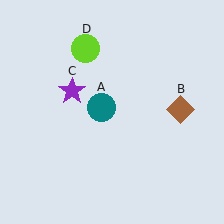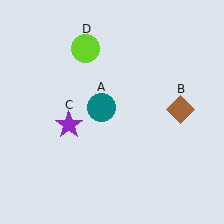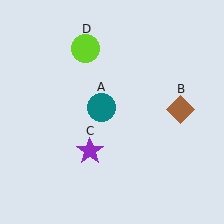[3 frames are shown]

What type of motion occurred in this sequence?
The purple star (object C) rotated counterclockwise around the center of the scene.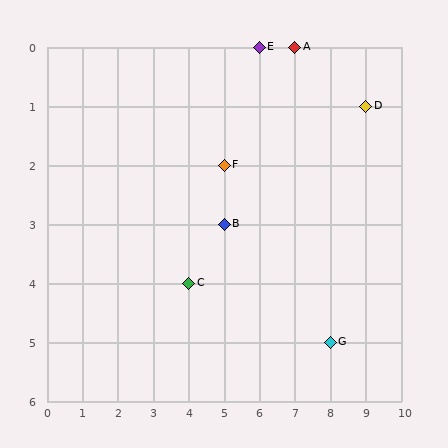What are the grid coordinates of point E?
Point E is at grid coordinates (6, 0).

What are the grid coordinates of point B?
Point B is at grid coordinates (5, 3).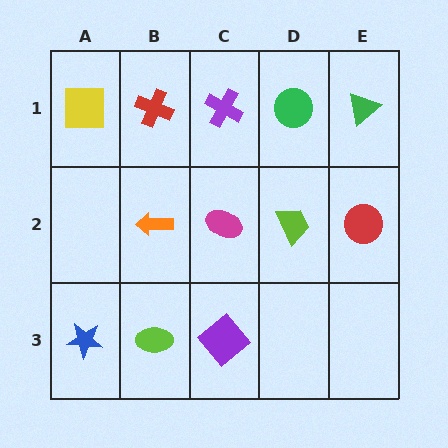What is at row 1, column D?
A green circle.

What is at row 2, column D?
A lime trapezoid.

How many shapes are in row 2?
4 shapes.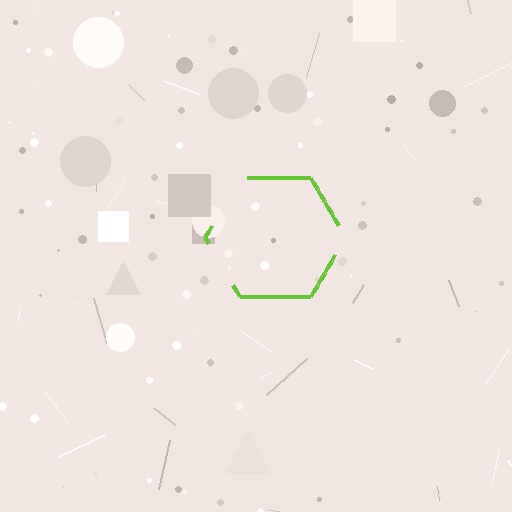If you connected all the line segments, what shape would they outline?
They would outline a hexagon.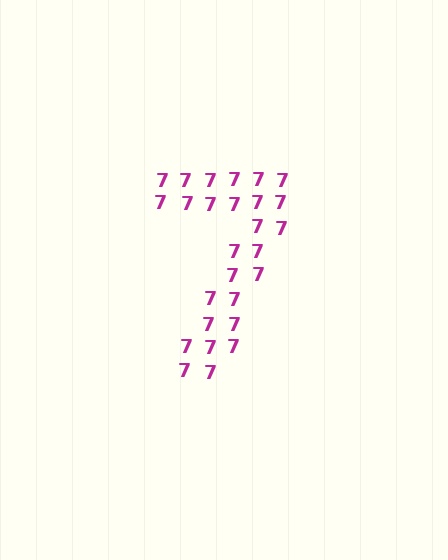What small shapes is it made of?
It is made of small digit 7's.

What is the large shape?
The large shape is the digit 7.